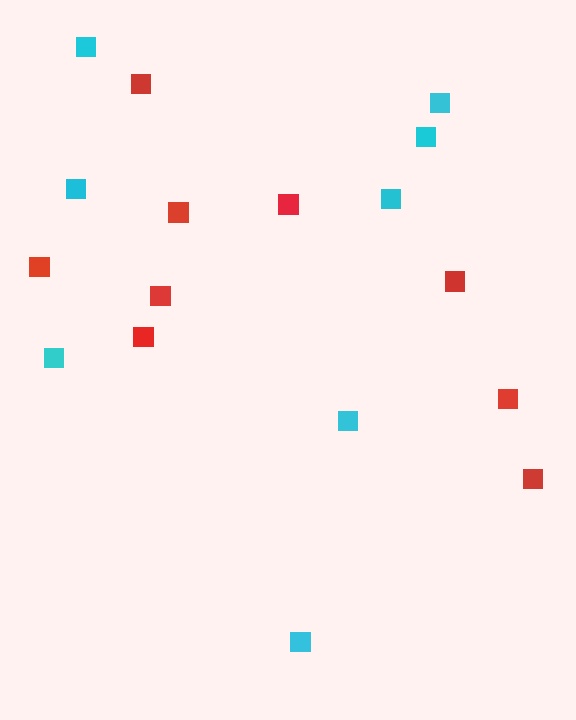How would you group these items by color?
There are 2 groups: one group of red squares (9) and one group of cyan squares (8).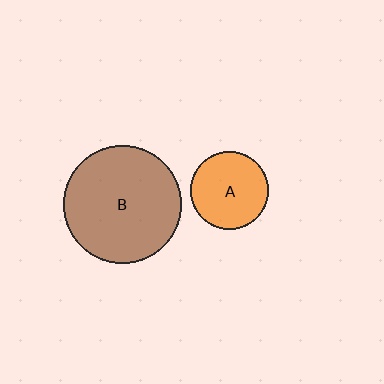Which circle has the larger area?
Circle B (brown).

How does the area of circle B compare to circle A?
Approximately 2.3 times.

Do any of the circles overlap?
No, none of the circles overlap.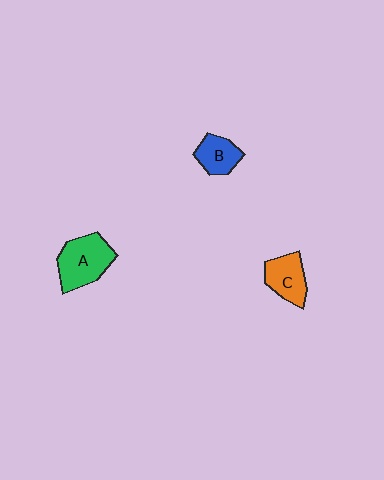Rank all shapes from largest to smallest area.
From largest to smallest: A (green), C (orange), B (blue).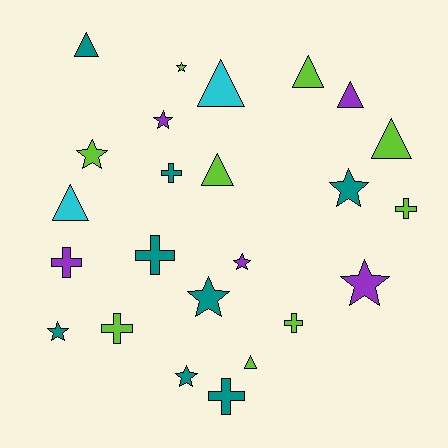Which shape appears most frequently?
Star, with 9 objects.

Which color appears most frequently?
Lime, with 9 objects.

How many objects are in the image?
There are 24 objects.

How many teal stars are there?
There are 4 teal stars.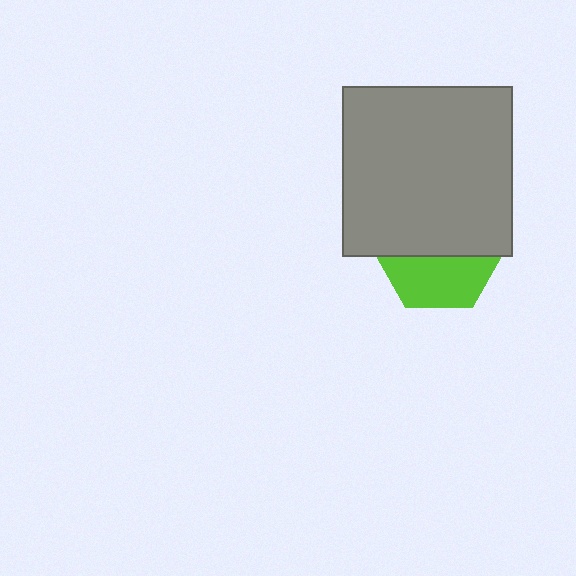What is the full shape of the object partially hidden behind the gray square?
The partially hidden object is a lime hexagon.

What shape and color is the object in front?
The object in front is a gray square.